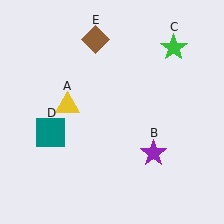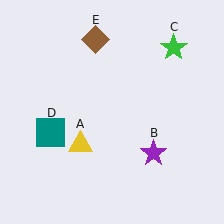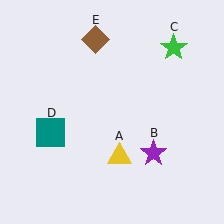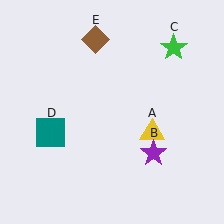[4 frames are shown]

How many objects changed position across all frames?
1 object changed position: yellow triangle (object A).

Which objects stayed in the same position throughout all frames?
Purple star (object B) and green star (object C) and teal square (object D) and brown diamond (object E) remained stationary.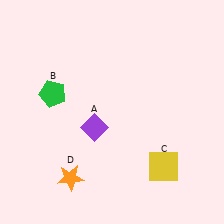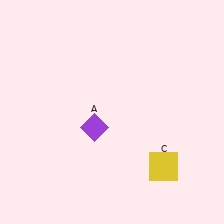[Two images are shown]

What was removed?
The orange star (D), the green pentagon (B) were removed in Image 2.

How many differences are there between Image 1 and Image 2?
There are 2 differences between the two images.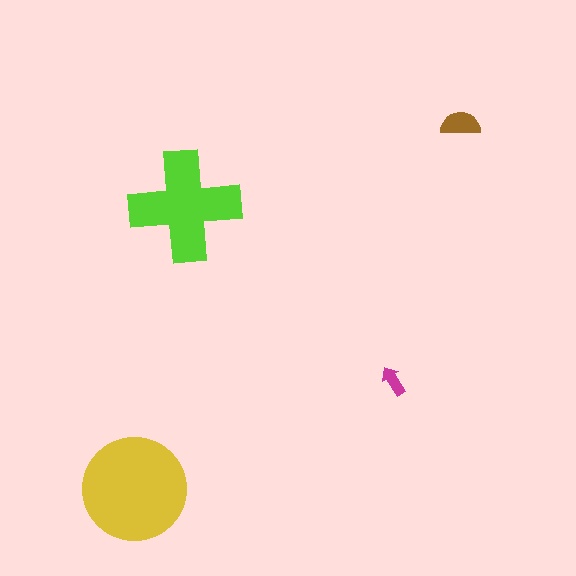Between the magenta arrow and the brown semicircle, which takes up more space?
The brown semicircle.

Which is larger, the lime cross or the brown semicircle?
The lime cross.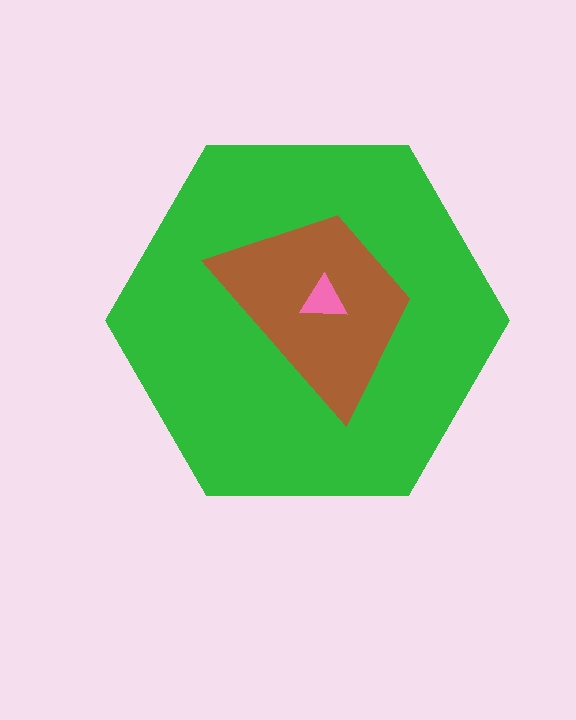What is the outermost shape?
The green hexagon.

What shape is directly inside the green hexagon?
The brown trapezoid.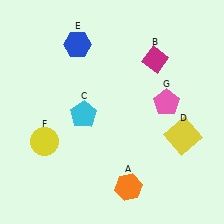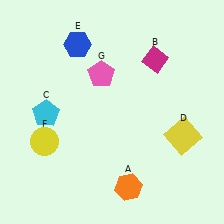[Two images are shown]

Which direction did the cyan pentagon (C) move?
The cyan pentagon (C) moved left.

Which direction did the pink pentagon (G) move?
The pink pentagon (G) moved left.